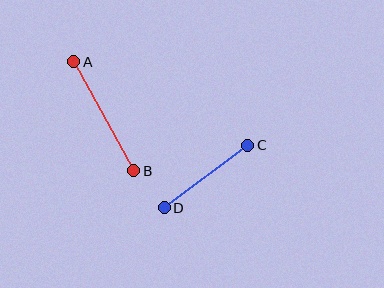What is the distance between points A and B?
The distance is approximately 124 pixels.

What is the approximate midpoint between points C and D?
The midpoint is at approximately (206, 176) pixels.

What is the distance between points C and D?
The distance is approximately 104 pixels.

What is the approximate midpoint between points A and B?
The midpoint is at approximately (104, 116) pixels.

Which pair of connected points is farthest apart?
Points A and B are farthest apart.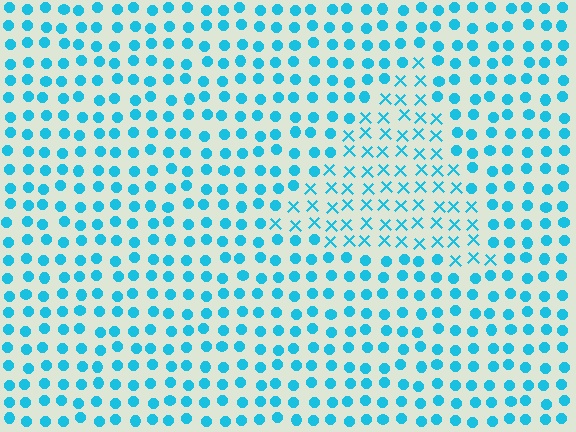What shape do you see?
I see a triangle.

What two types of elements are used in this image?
The image uses X marks inside the triangle region and circles outside it.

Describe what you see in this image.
The image is filled with small cyan elements arranged in a uniform grid. A triangle-shaped region contains X marks, while the surrounding area contains circles. The boundary is defined purely by the change in element shape.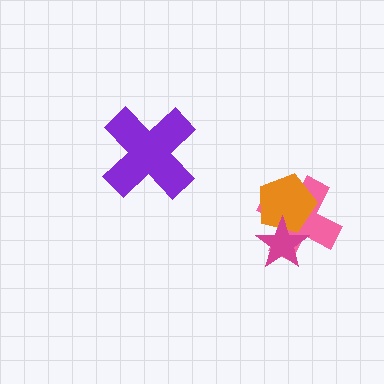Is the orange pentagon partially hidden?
Yes, it is partially covered by another shape.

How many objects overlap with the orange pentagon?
2 objects overlap with the orange pentagon.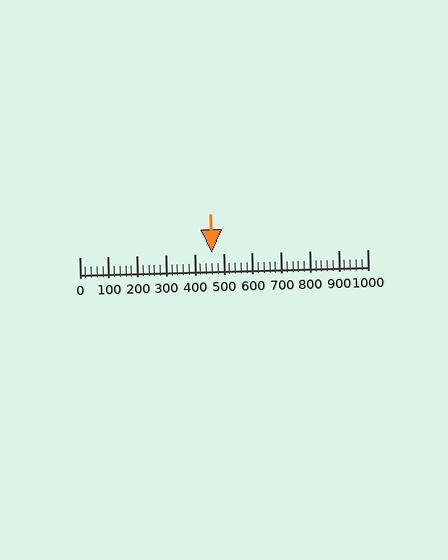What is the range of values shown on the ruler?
The ruler shows values from 0 to 1000.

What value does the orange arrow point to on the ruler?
The orange arrow points to approximately 460.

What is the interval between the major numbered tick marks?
The major tick marks are spaced 100 units apart.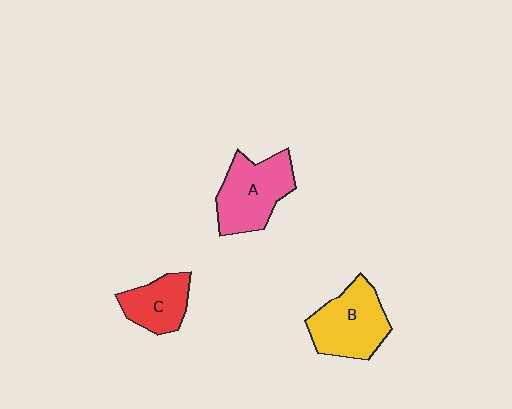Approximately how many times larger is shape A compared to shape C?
Approximately 1.5 times.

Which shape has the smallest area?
Shape C (red).